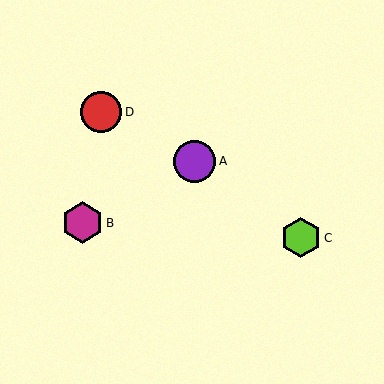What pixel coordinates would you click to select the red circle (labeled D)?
Click at (101, 112) to select the red circle D.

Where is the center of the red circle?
The center of the red circle is at (101, 112).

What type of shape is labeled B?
Shape B is a magenta hexagon.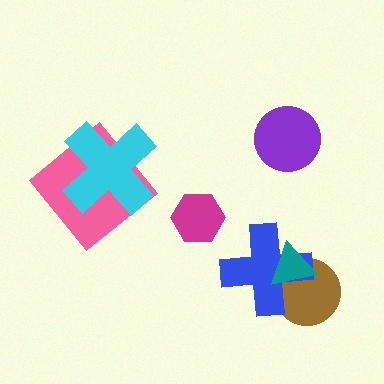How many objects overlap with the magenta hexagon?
0 objects overlap with the magenta hexagon.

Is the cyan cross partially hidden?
No, no other shape covers it.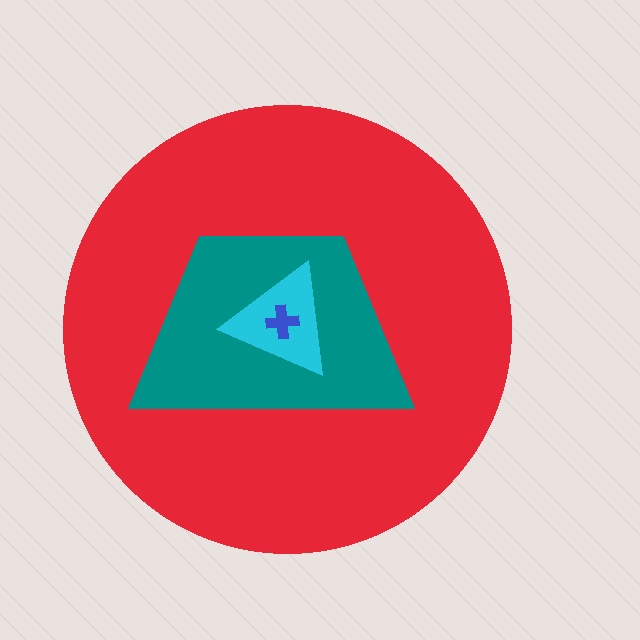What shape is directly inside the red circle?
The teal trapezoid.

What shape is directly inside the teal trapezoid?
The cyan triangle.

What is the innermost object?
The blue cross.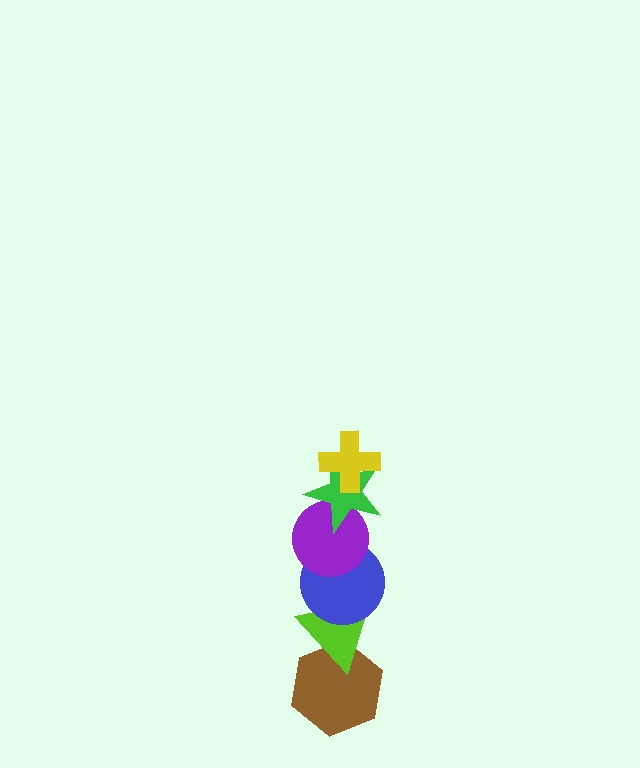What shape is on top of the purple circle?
The green star is on top of the purple circle.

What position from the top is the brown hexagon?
The brown hexagon is 6th from the top.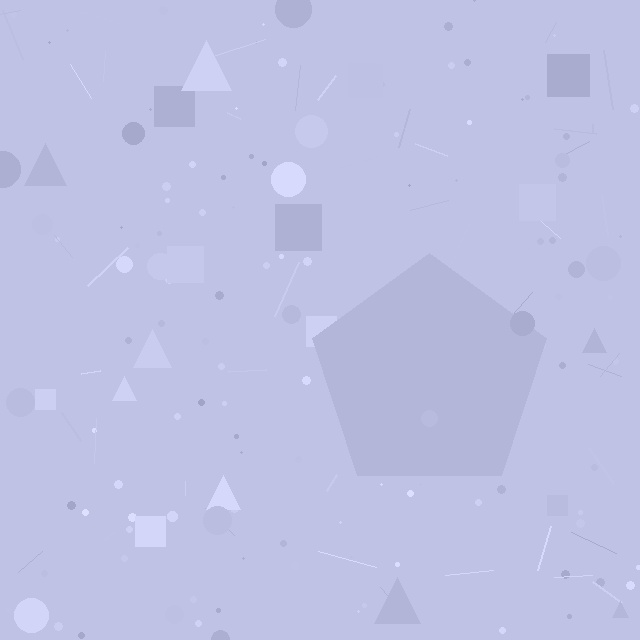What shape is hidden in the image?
A pentagon is hidden in the image.